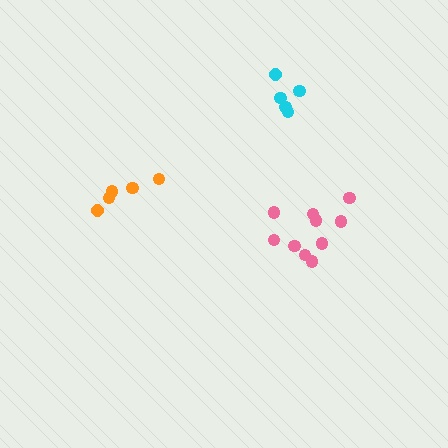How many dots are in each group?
Group 1: 5 dots, Group 2: 5 dots, Group 3: 10 dots (20 total).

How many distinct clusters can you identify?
There are 3 distinct clusters.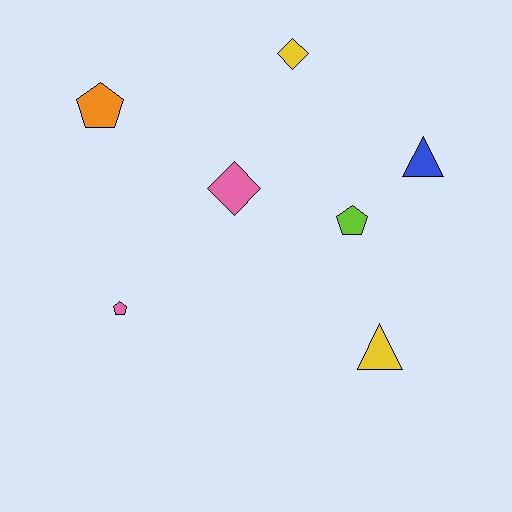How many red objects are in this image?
There are no red objects.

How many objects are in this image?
There are 7 objects.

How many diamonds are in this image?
There are 2 diamonds.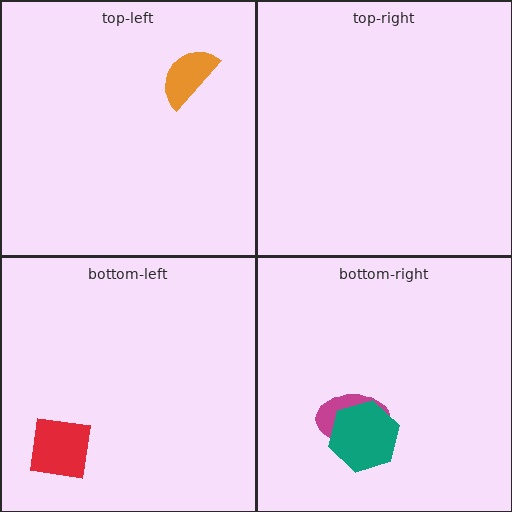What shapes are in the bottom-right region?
The magenta ellipse, the teal hexagon.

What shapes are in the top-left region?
The orange semicircle.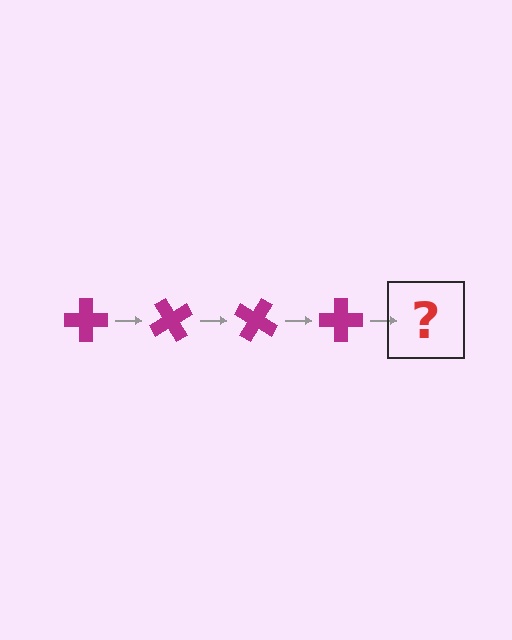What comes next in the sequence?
The next element should be a magenta cross rotated 240 degrees.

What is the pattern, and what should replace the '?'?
The pattern is that the cross rotates 60 degrees each step. The '?' should be a magenta cross rotated 240 degrees.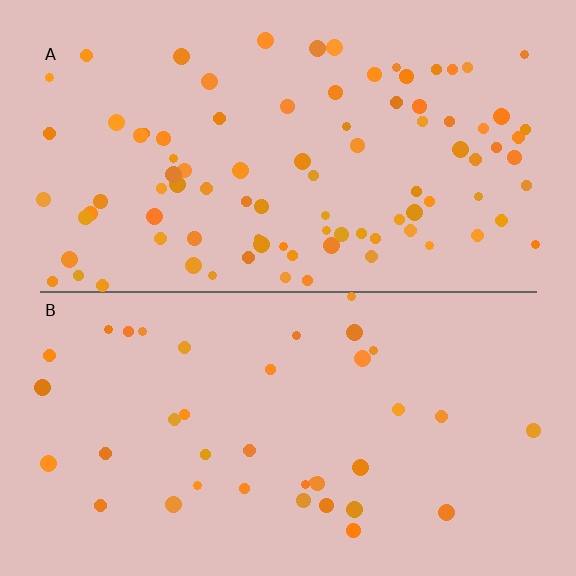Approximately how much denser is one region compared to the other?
Approximately 2.5× — region A over region B.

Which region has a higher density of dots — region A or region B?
A (the top).